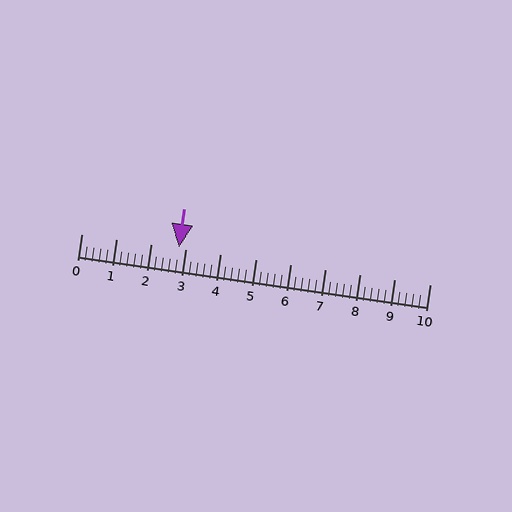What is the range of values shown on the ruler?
The ruler shows values from 0 to 10.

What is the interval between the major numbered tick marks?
The major tick marks are spaced 1 units apart.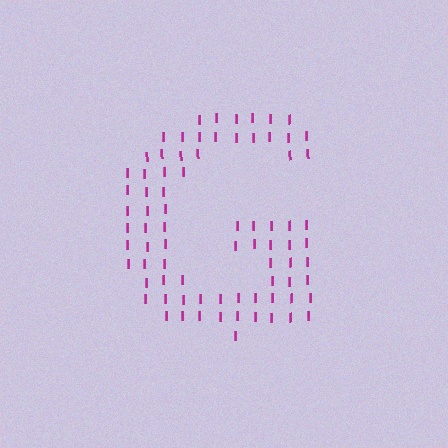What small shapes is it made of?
It is made of small letter I's.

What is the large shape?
The large shape is the letter G.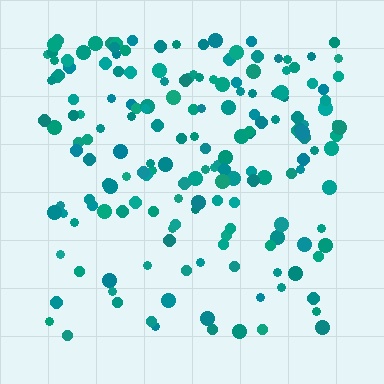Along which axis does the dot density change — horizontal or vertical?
Vertical.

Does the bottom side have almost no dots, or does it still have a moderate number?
Still a moderate number, just noticeably fewer than the top.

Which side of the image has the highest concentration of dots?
The top.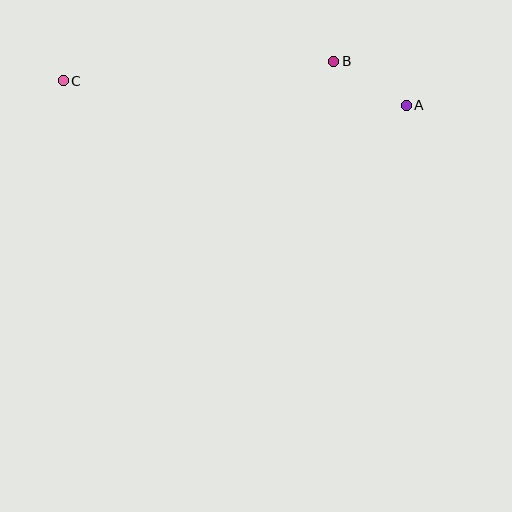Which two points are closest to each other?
Points A and B are closest to each other.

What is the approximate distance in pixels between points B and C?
The distance between B and C is approximately 271 pixels.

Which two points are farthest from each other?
Points A and C are farthest from each other.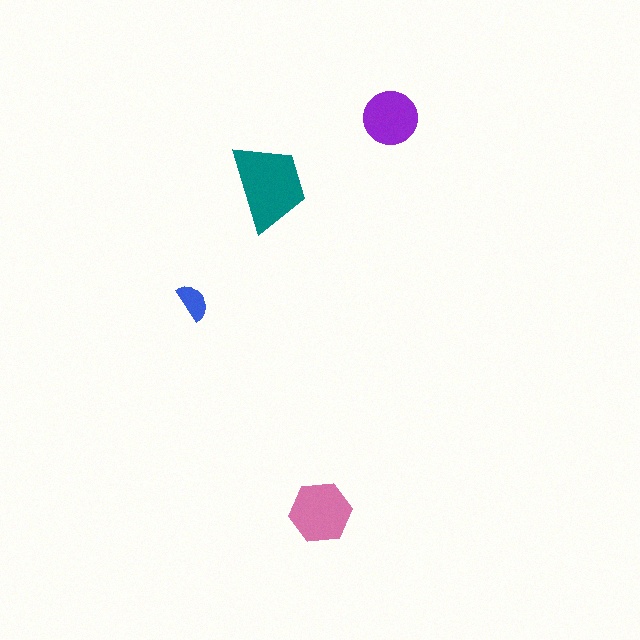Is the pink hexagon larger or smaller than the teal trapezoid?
Smaller.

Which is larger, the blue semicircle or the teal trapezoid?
The teal trapezoid.